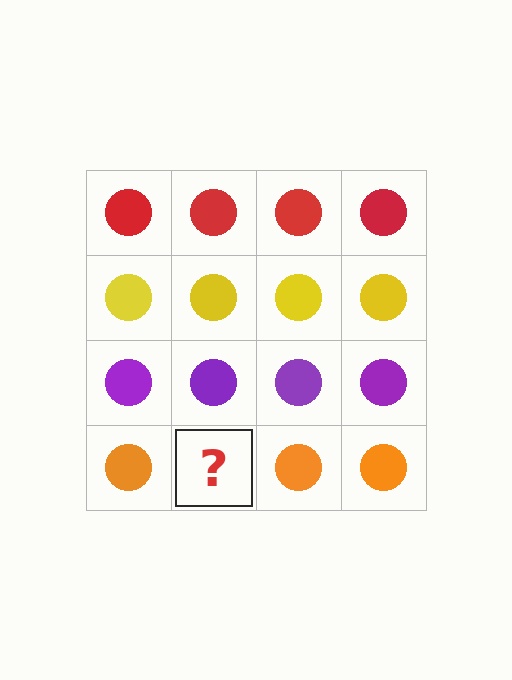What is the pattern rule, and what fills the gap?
The rule is that each row has a consistent color. The gap should be filled with an orange circle.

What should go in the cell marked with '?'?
The missing cell should contain an orange circle.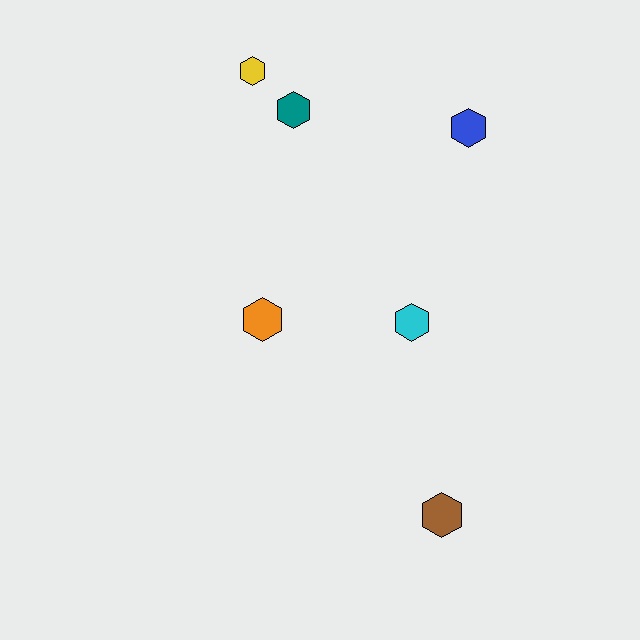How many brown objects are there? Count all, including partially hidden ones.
There is 1 brown object.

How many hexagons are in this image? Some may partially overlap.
There are 6 hexagons.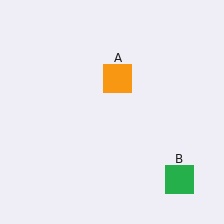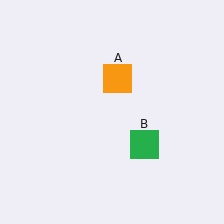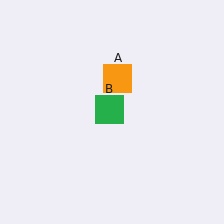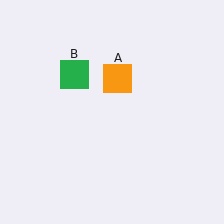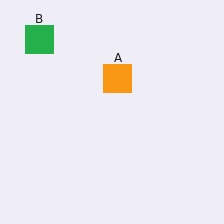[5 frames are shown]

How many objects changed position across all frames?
1 object changed position: green square (object B).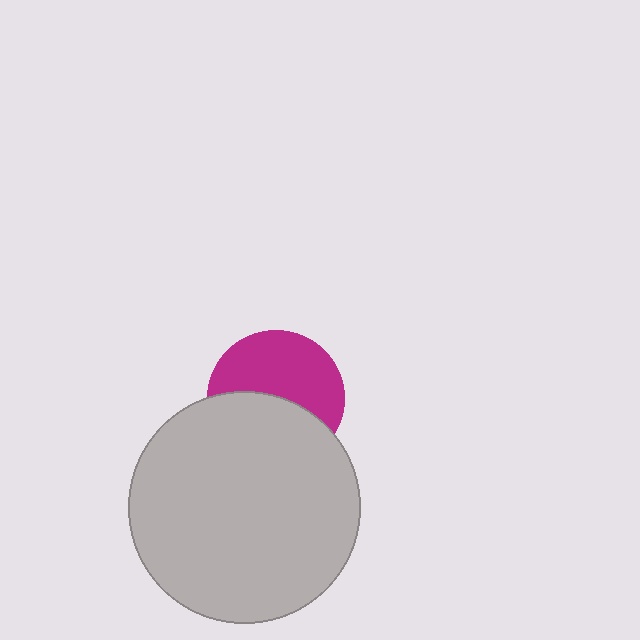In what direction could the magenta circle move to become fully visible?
The magenta circle could move up. That would shift it out from behind the light gray circle entirely.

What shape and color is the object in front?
The object in front is a light gray circle.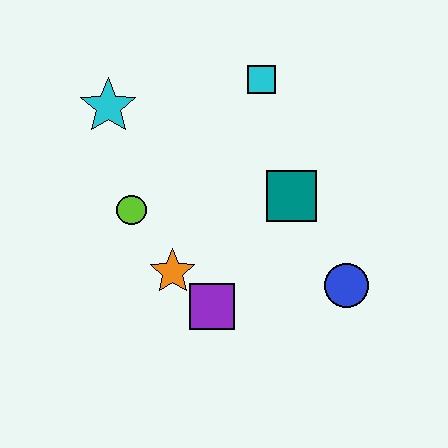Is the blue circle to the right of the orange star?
Yes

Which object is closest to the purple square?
The orange star is closest to the purple square.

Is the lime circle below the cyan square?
Yes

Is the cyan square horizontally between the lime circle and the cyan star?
No